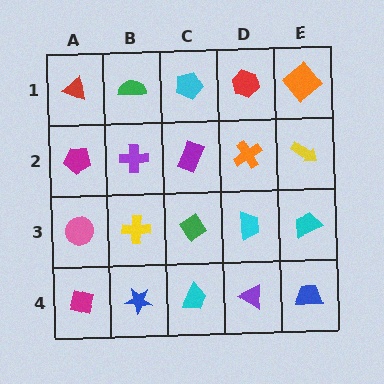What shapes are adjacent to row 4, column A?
A pink circle (row 3, column A), a blue star (row 4, column B).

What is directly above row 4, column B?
A yellow cross.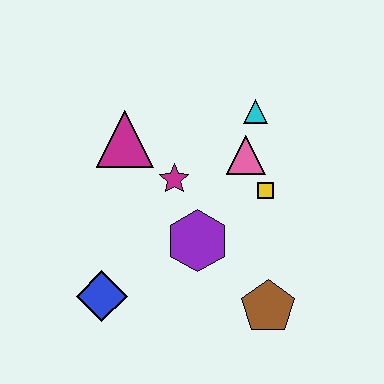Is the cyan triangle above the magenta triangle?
Yes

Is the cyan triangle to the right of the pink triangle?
Yes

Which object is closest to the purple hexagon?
The magenta star is closest to the purple hexagon.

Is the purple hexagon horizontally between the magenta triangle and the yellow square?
Yes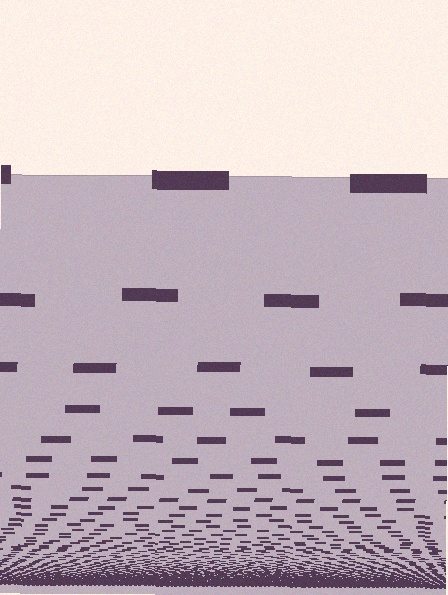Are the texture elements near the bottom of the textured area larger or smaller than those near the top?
Smaller. The gradient is inverted — elements near the bottom are smaller and denser.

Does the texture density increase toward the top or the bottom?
Density increases toward the bottom.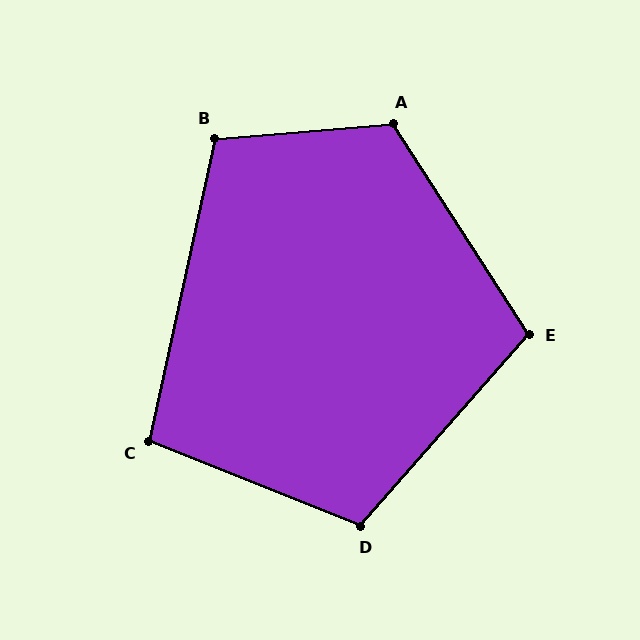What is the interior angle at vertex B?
Approximately 107 degrees (obtuse).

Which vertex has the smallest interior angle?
C, at approximately 99 degrees.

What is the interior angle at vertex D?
Approximately 110 degrees (obtuse).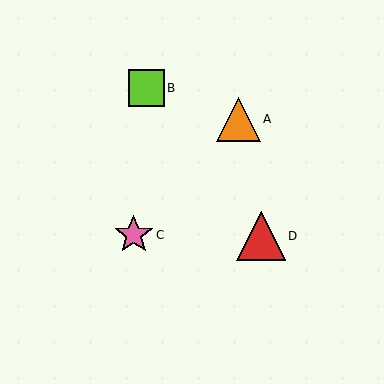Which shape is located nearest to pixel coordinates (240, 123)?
The orange triangle (labeled A) at (238, 119) is nearest to that location.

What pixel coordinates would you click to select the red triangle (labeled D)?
Click at (261, 236) to select the red triangle D.